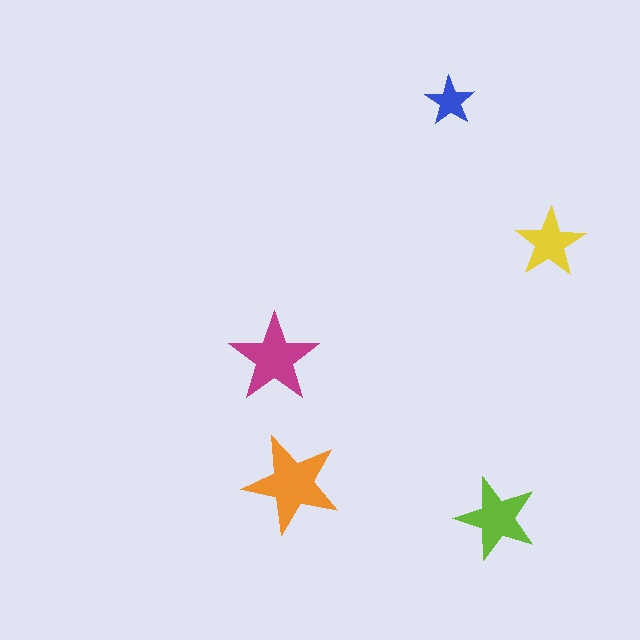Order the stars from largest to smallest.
the orange one, the magenta one, the lime one, the yellow one, the blue one.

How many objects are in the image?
There are 5 objects in the image.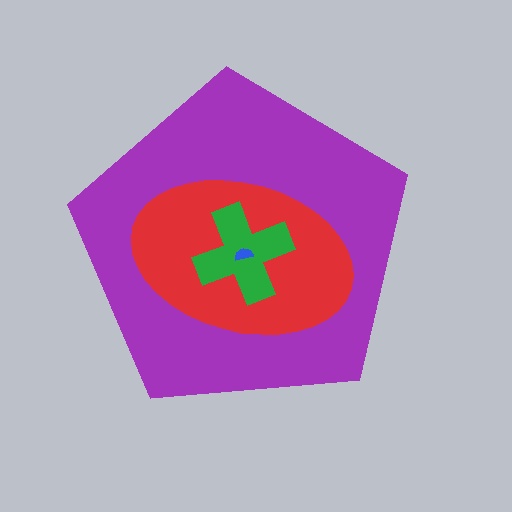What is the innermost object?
The blue semicircle.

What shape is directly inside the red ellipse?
The green cross.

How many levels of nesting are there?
4.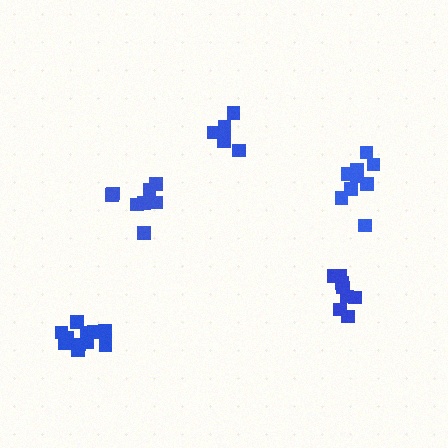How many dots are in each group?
Group 1: 11 dots, Group 2: 9 dots, Group 3: 5 dots, Group 4: 8 dots, Group 5: 8 dots (41 total).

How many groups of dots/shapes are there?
There are 5 groups.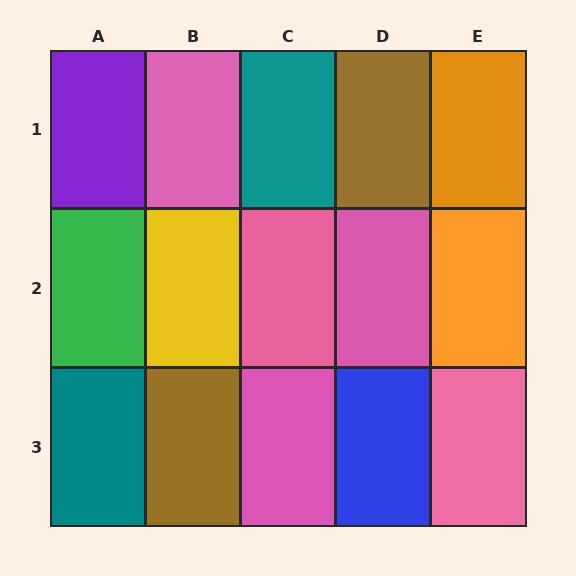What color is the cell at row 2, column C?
Pink.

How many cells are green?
1 cell is green.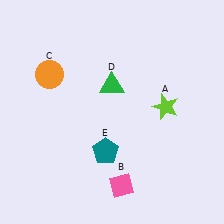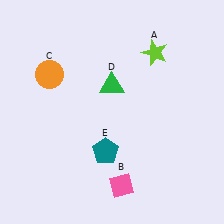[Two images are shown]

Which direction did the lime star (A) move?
The lime star (A) moved up.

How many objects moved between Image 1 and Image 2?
1 object moved between the two images.